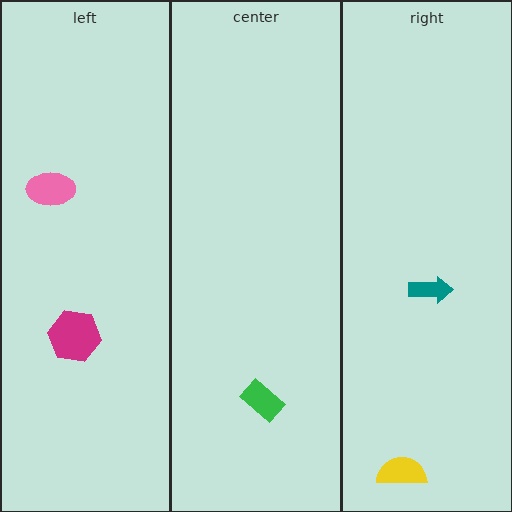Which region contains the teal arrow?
The right region.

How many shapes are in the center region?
1.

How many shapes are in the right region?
2.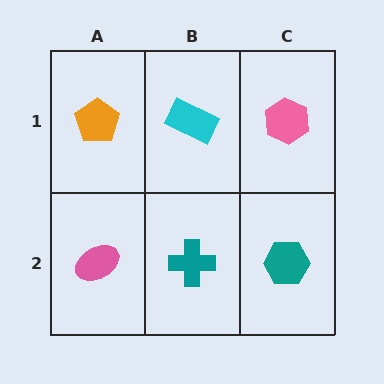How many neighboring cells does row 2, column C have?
2.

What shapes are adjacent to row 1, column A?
A pink ellipse (row 2, column A), a cyan rectangle (row 1, column B).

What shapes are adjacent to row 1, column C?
A teal hexagon (row 2, column C), a cyan rectangle (row 1, column B).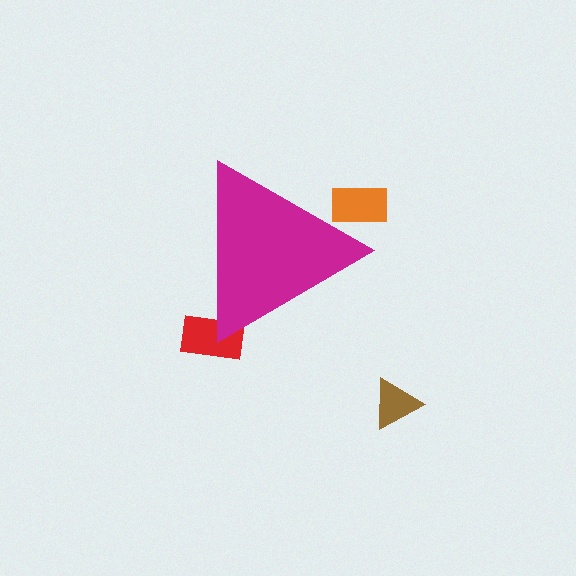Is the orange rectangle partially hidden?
Yes, the orange rectangle is partially hidden behind the magenta triangle.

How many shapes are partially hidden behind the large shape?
2 shapes are partially hidden.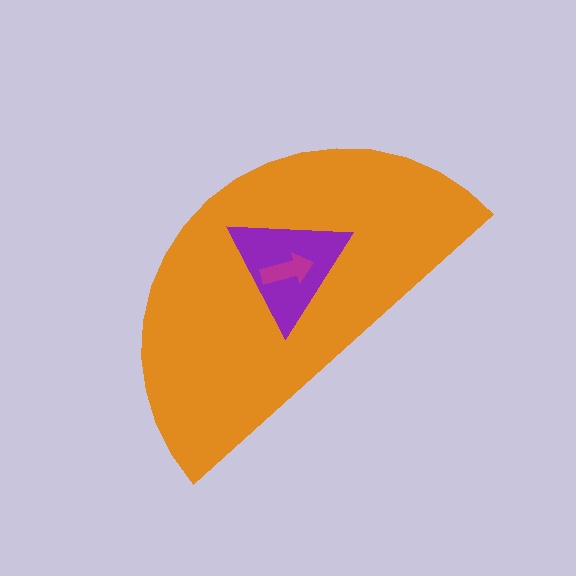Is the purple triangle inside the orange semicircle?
Yes.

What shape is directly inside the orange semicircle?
The purple triangle.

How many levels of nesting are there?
3.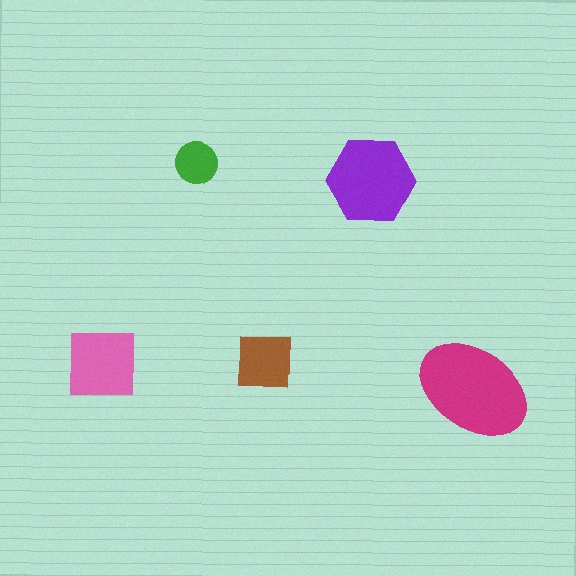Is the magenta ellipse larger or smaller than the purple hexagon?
Larger.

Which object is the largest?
The magenta ellipse.